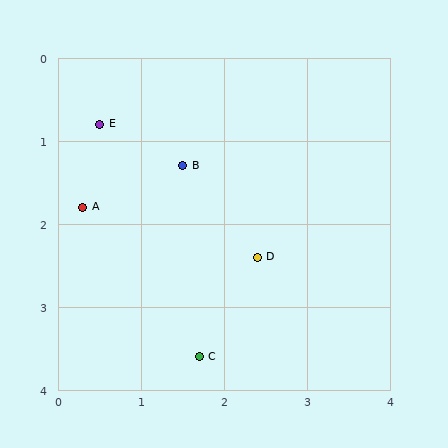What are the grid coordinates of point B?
Point B is at approximately (1.5, 1.3).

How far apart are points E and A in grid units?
Points E and A are about 1.0 grid units apart.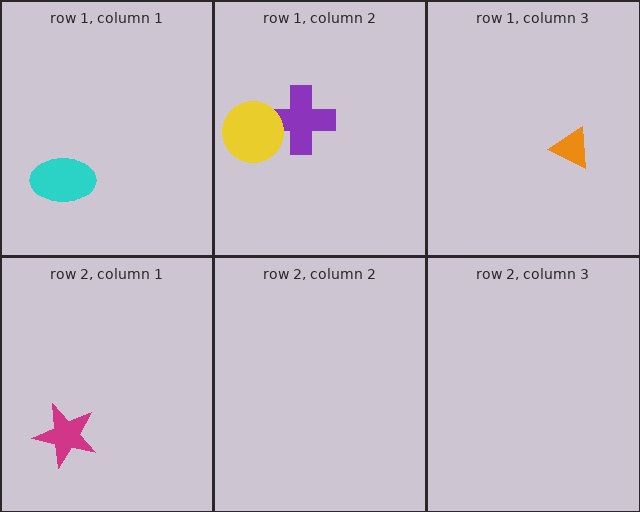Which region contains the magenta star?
The row 2, column 1 region.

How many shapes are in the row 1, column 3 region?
1.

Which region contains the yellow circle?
The row 1, column 2 region.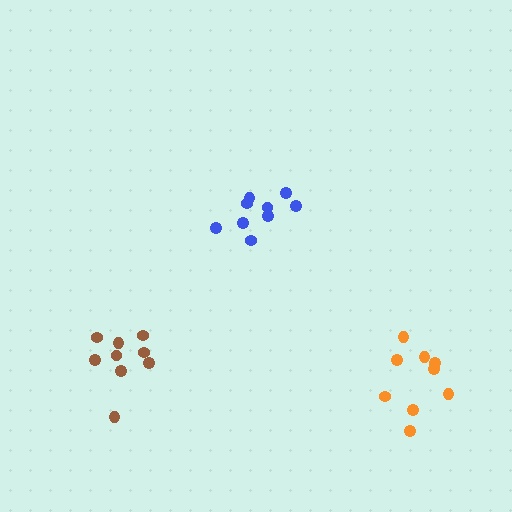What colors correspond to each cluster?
The clusters are colored: orange, blue, brown.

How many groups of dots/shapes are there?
There are 3 groups.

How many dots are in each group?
Group 1: 9 dots, Group 2: 9 dots, Group 3: 9 dots (27 total).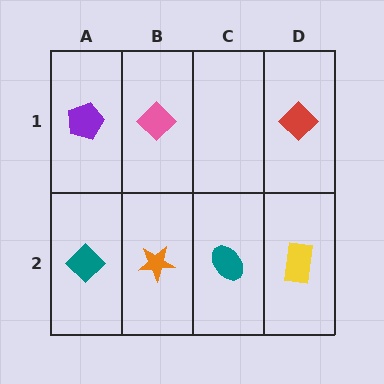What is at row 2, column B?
An orange star.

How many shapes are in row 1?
3 shapes.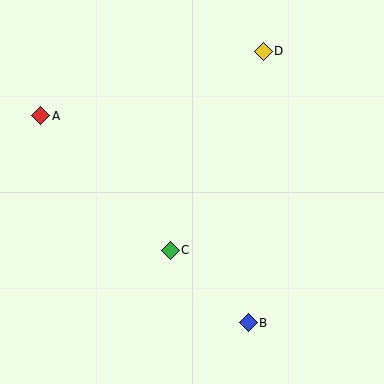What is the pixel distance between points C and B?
The distance between C and B is 106 pixels.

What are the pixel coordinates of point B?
Point B is at (248, 323).